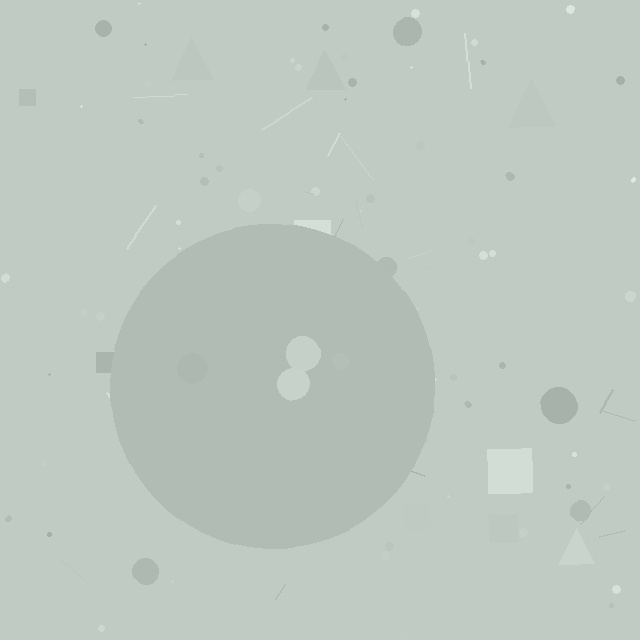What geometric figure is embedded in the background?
A circle is embedded in the background.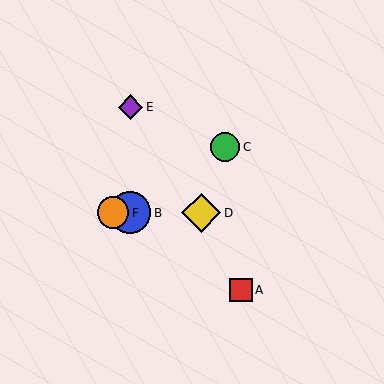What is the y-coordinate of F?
Object F is at y≈213.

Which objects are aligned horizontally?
Objects B, D, F are aligned horizontally.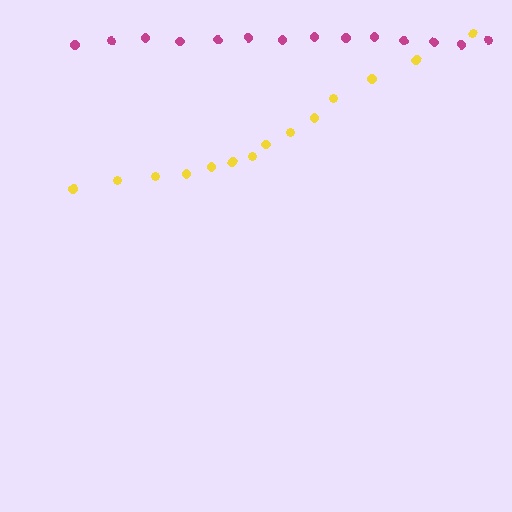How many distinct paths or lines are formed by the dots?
There are 2 distinct paths.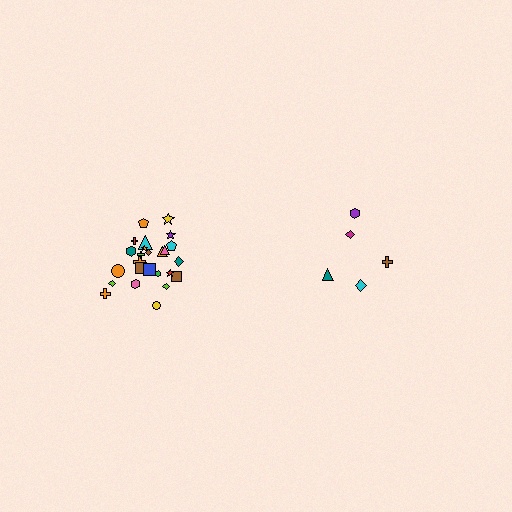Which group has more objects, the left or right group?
The left group.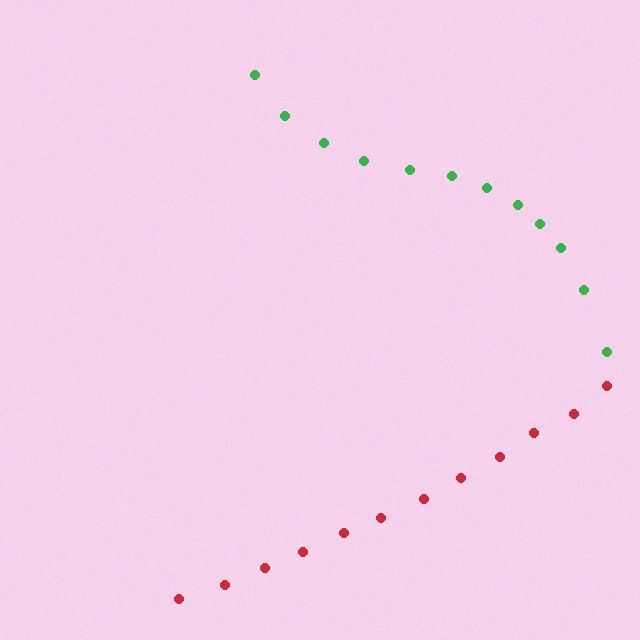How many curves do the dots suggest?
There are 2 distinct paths.